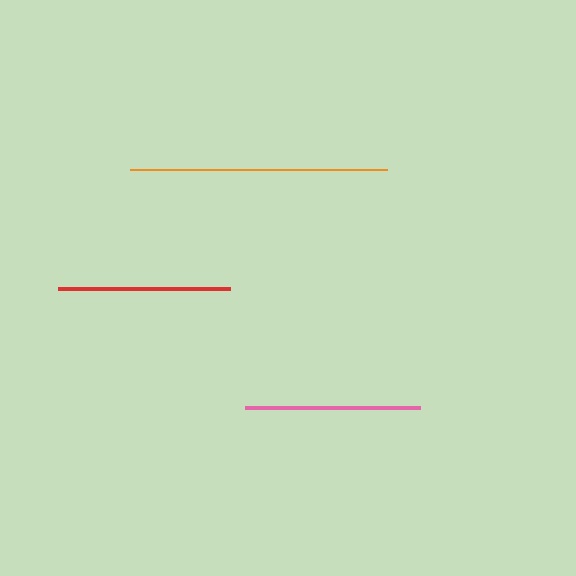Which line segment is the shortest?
The red line is the shortest at approximately 173 pixels.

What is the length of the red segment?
The red segment is approximately 173 pixels long.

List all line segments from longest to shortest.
From longest to shortest: orange, pink, red.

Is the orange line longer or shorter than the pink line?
The orange line is longer than the pink line.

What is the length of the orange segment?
The orange segment is approximately 257 pixels long.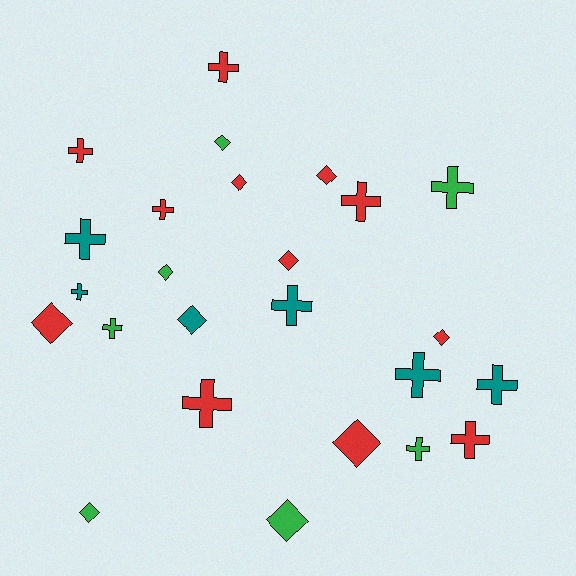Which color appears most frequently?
Red, with 12 objects.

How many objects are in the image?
There are 25 objects.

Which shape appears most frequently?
Cross, with 14 objects.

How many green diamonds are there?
There are 4 green diamonds.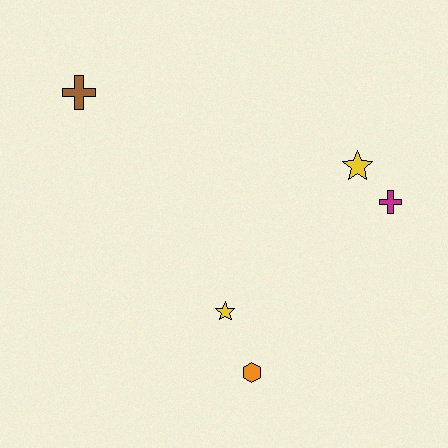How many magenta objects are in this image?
There is 1 magenta object.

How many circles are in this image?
There are no circles.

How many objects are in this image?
There are 5 objects.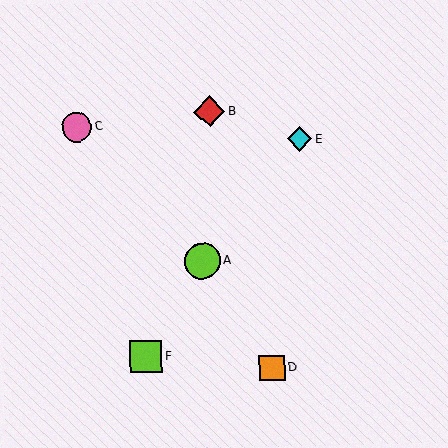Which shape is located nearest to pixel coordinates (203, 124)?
The red diamond (labeled B) at (210, 111) is nearest to that location.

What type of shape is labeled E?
Shape E is a cyan diamond.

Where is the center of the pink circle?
The center of the pink circle is at (76, 127).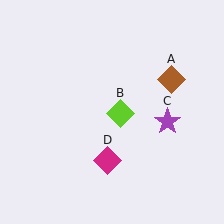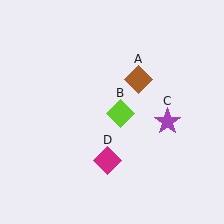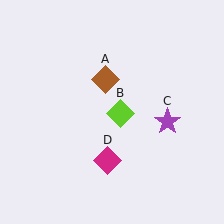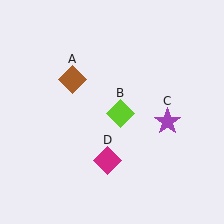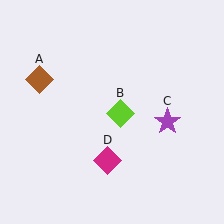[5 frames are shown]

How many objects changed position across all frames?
1 object changed position: brown diamond (object A).